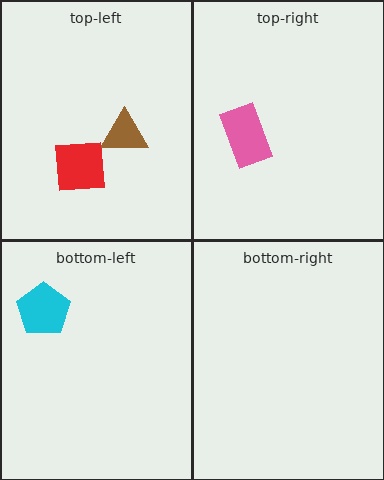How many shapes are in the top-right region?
1.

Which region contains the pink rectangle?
The top-right region.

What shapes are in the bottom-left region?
The cyan pentagon.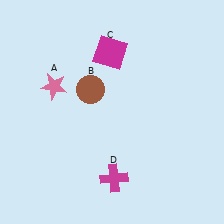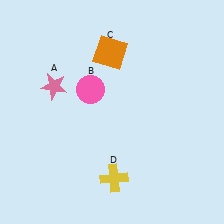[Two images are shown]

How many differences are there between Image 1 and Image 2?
There are 3 differences between the two images.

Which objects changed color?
B changed from brown to pink. C changed from magenta to orange. D changed from magenta to yellow.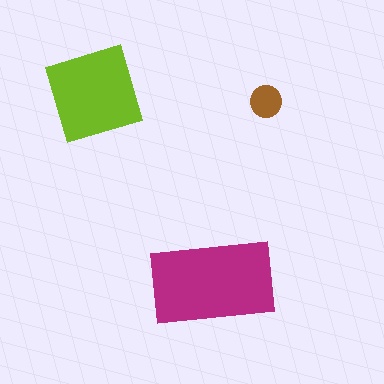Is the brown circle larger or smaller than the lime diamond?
Smaller.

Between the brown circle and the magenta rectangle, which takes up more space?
The magenta rectangle.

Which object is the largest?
The magenta rectangle.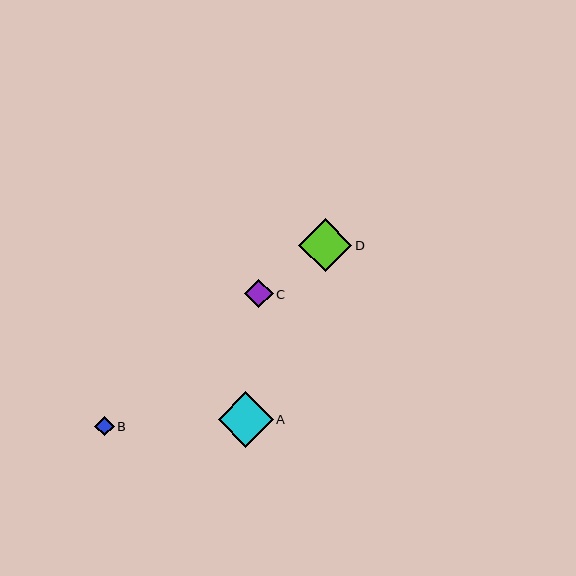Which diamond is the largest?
Diamond A is the largest with a size of approximately 55 pixels.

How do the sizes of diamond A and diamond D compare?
Diamond A and diamond D are approximately the same size.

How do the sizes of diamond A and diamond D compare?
Diamond A and diamond D are approximately the same size.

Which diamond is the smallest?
Diamond B is the smallest with a size of approximately 20 pixels.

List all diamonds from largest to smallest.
From largest to smallest: A, D, C, B.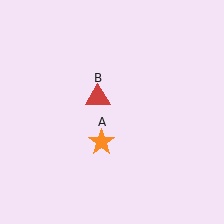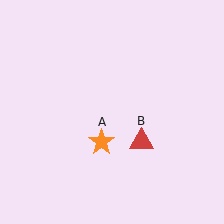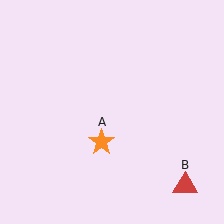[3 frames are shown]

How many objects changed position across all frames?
1 object changed position: red triangle (object B).